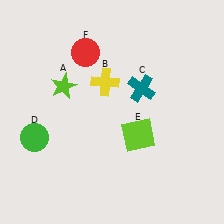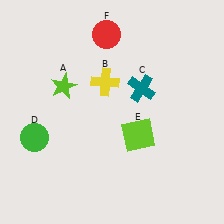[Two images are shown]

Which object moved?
The red circle (F) moved right.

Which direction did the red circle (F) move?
The red circle (F) moved right.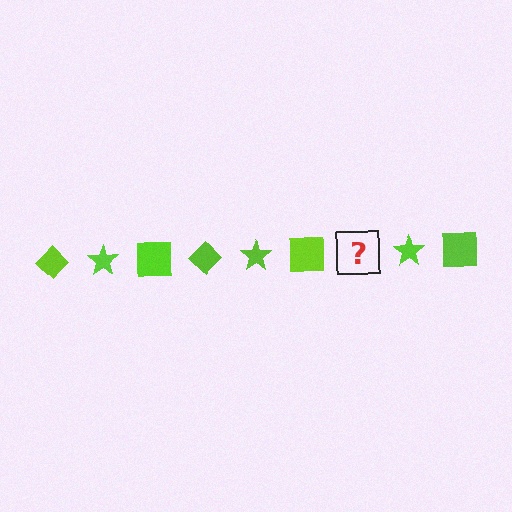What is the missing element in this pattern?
The missing element is a lime diamond.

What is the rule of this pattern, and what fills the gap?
The rule is that the pattern cycles through diamond, star, square shapes in lime. The gap should be filled with a lime diamond.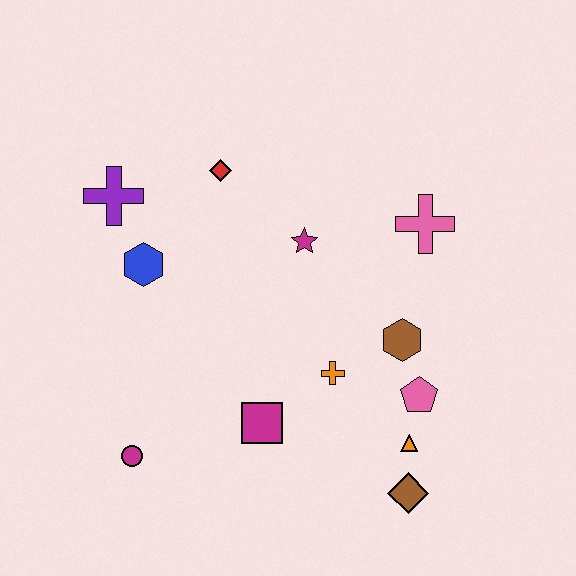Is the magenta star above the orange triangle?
Yes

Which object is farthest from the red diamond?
The brown diamond is farthest from the red diamond.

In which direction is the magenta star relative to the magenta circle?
The magenta star is above the magenta circle.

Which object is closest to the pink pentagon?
The orange triangle is closest to the pink pentagon.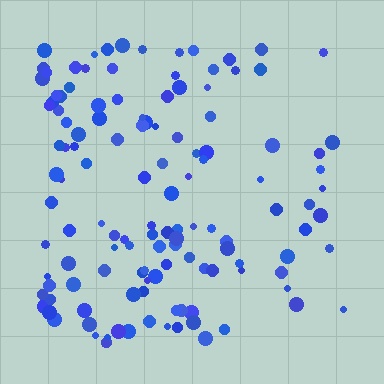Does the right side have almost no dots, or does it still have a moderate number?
Still a moderate number, just noticeably fewer than the left.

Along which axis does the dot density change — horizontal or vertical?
Horizontal.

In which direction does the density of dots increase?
From right to left, with the left side densest.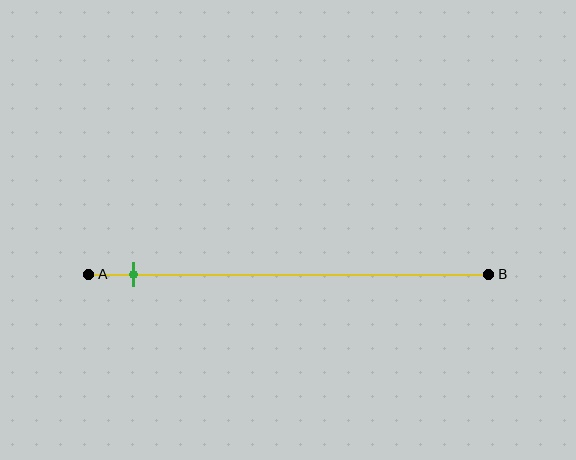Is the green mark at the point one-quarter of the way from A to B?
No, the mark is at about 10% from A, not at the 25% one-quarter point.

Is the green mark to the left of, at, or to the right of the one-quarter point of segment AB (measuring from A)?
The green mark is to the left of the one-quarter point of segment AB.